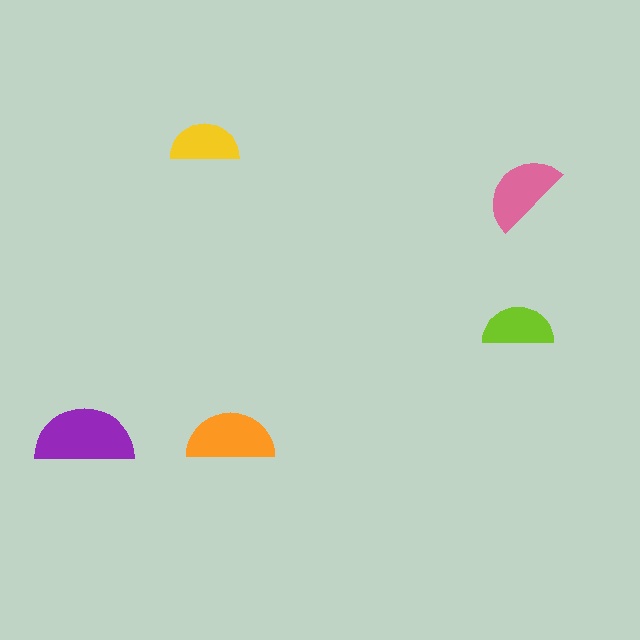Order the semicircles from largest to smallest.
the purple one, the orange one, the pink one, the lime one, the yellow one.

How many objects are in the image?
There are 5 objects in the image.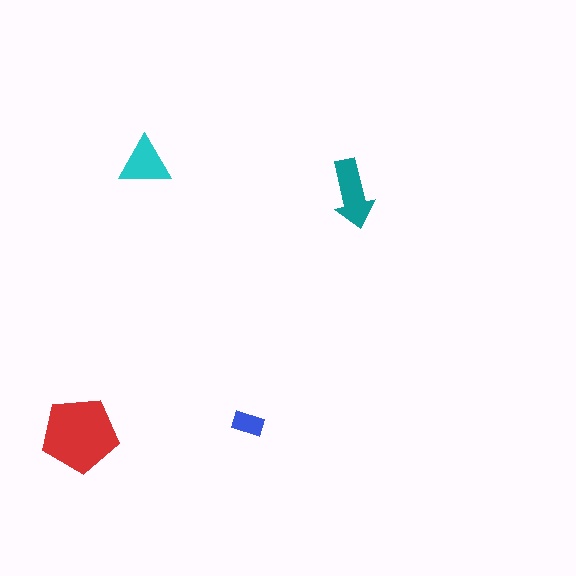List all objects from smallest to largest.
The blue rectangle, the cyan triangle, the teal arrow, the red pentagon.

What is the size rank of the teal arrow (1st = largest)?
2nd.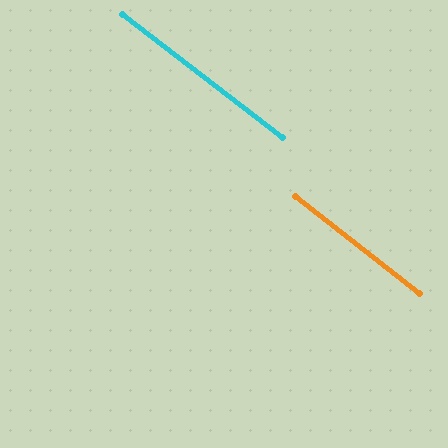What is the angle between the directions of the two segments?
Approximately 1 degree.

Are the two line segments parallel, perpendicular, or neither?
Parallel — their directions differ by only 0.7°.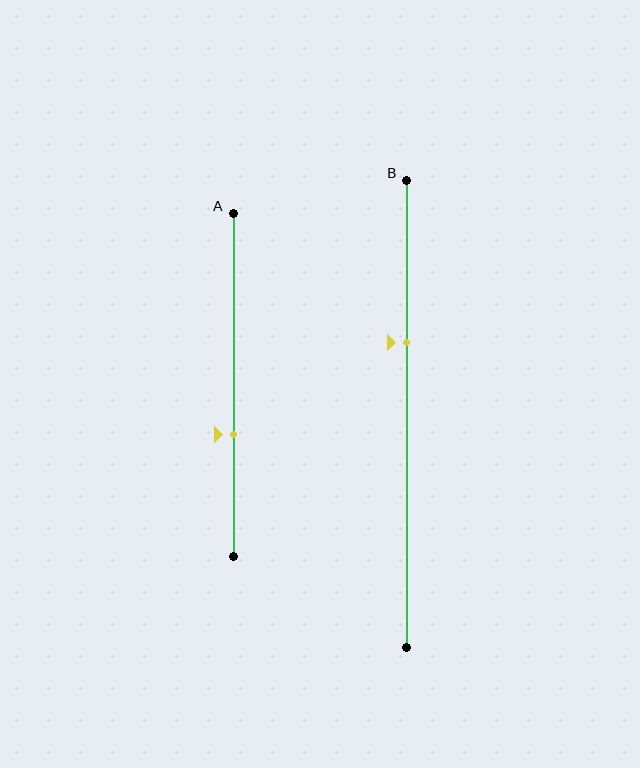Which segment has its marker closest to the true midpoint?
Segment A has its marker closest to the true midpoint.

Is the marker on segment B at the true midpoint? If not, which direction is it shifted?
No, the marker on segment B is shifted upward by about 15% of the segment length.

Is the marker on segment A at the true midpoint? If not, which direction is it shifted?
No, the marker on segment A is shifted downward by about 14% of the segment length.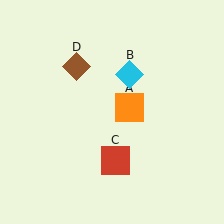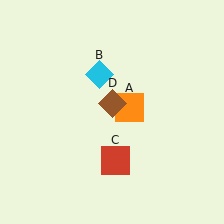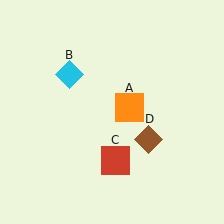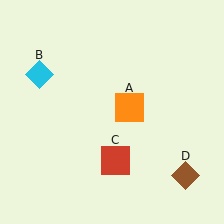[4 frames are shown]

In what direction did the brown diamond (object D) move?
The brown diamond (object D) moved down and to the right.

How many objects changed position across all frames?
2 objects changed position: cyan diamond (object B), brown diamond (object D).